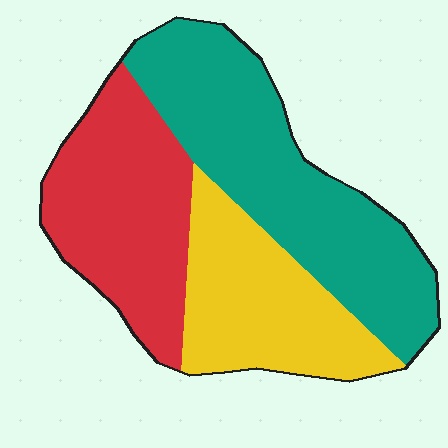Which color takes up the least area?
Yellow, at roughly 25%.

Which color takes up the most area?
Teal, at roughly 40%.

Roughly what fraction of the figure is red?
Red takes up between a quarter and a half of the figure.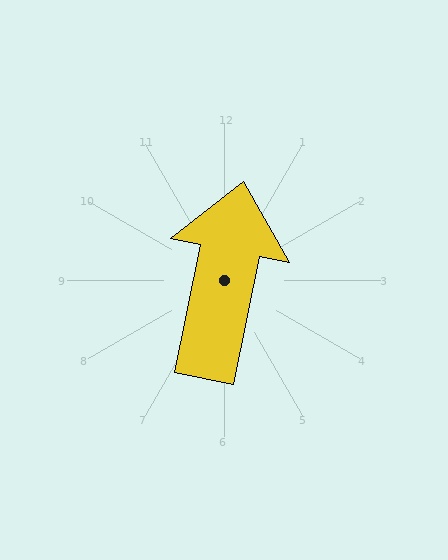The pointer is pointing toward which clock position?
Roughly 12 o'clock.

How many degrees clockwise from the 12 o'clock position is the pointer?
Approximately 11 degrees.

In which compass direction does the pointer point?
North.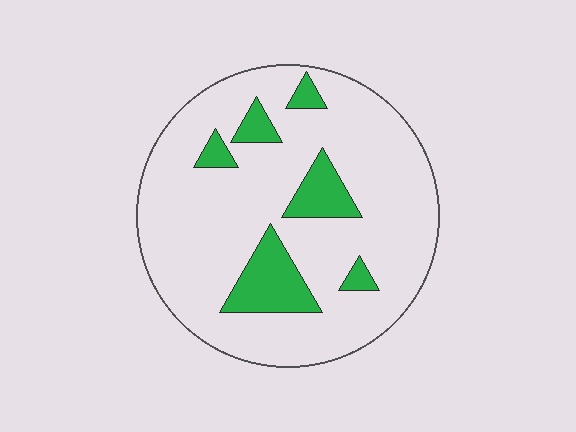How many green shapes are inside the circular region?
6.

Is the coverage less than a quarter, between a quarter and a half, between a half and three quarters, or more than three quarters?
Less than a quarter.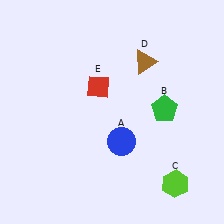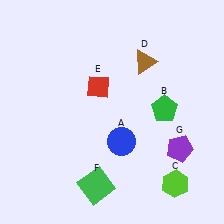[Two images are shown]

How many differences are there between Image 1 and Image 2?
There are 2 differences between the two images.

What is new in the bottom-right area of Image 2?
A purple pentagon (G) was added in the bottom-right area of Image 2.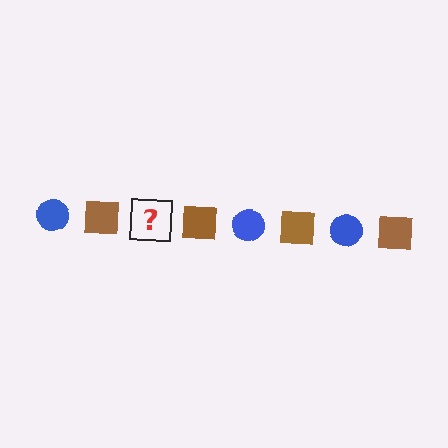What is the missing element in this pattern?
The missing element is a blue circle.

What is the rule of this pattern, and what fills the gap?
The rule is that the pattern alternates between blue circle and brown square. The gap should be filled with a blue circle.